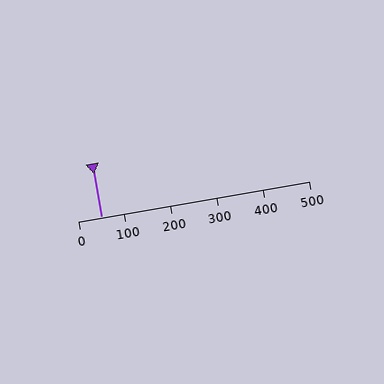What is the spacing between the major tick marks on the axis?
The major ticks are spaced 100 apart.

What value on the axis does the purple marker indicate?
The marker indicates approximately 50.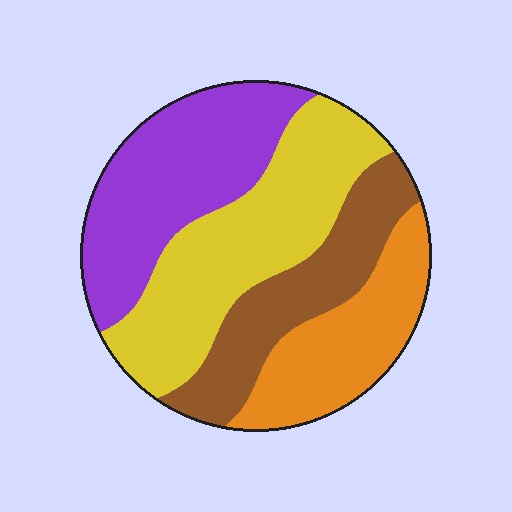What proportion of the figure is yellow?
Yellow covers around 30% of the figure.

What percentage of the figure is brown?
Brown covers around 20% of the figure.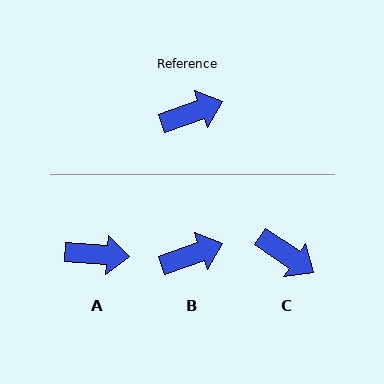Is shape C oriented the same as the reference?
No, it is off by about 54 degrees.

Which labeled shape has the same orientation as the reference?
B.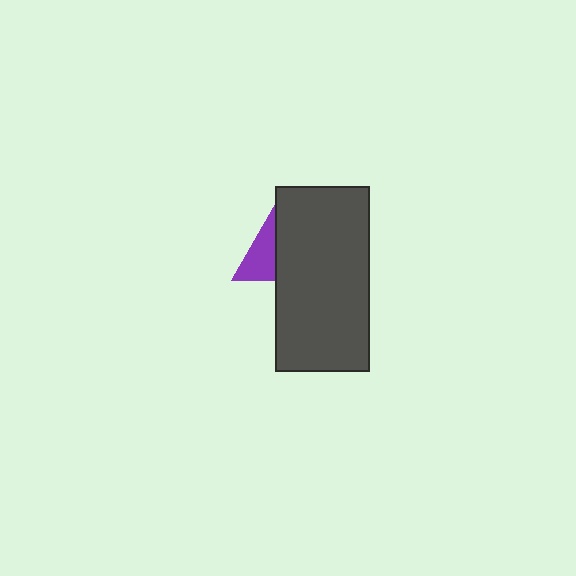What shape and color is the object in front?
The object in front is a dark gray rectangle.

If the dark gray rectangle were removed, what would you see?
You would see the complete purple triangle.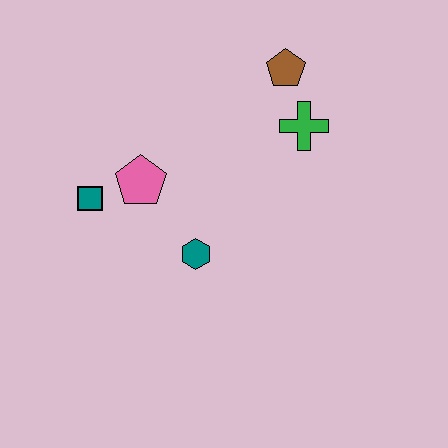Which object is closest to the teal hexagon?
The pink pentagon is closest to the teal hexagon.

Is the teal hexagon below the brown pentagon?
Yes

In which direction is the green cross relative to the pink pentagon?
The green cross is to the right of the pink pentagon.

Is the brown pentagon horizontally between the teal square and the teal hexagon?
No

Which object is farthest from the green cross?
The teal square is farthest from the green cross.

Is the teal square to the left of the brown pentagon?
Yes